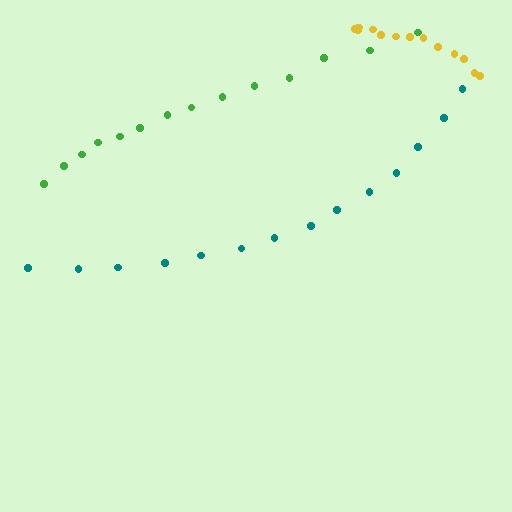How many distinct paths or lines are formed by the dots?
There are 3 distinct paths.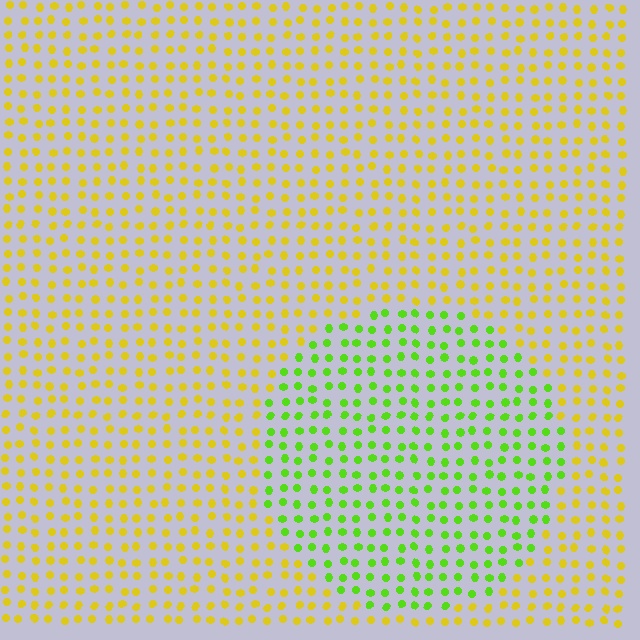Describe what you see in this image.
The image is filled with small yellow elements in a uniform arrangement. A circle-shaped region is visible where the elements are tinted to a slightly different hue, forming a subtle color boundary.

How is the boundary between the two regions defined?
The boundary is defined purely by a slight shift in hue (about 48 degrees). Spacing, size, and orientation are identical on both sides.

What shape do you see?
I see a circle.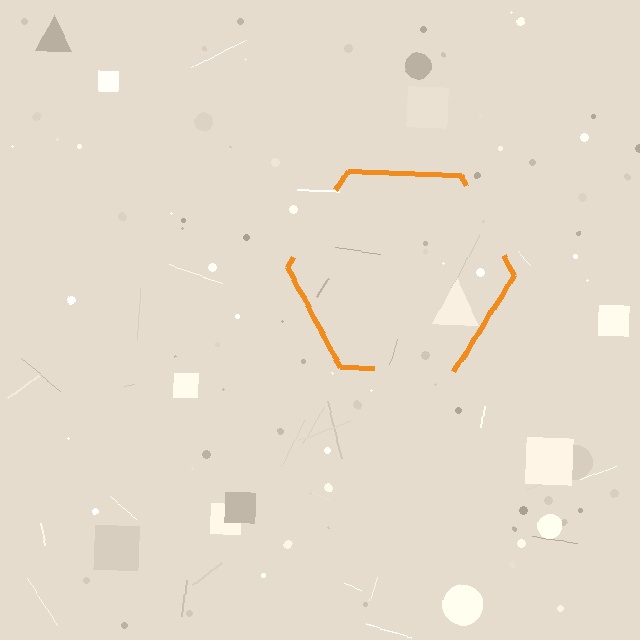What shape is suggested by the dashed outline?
The dashed outline suggests a hexagon.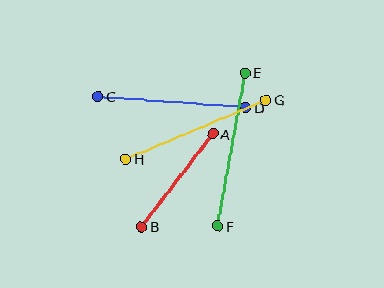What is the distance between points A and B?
The distance is approximately 117 pixels.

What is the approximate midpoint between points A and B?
The midpoint is at approximately (177, 180) pixels.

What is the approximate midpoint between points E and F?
The midpoint is at approximately (231, 150) pixels.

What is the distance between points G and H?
The distance is approximately 152 pixels.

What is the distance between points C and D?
The distance is approximately 148 pixels.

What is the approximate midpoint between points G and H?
The midpoint is at approximately (196, 129) pixels.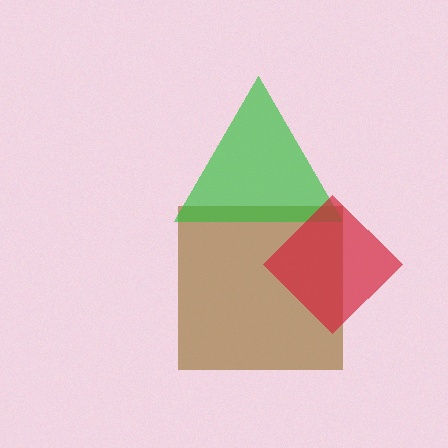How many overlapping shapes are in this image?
There are 3 overlapping shapes in the image.